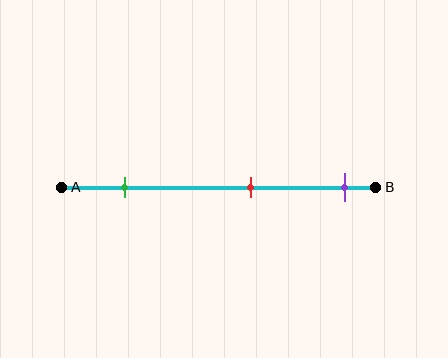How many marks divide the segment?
There are 3 marks dividing the segment.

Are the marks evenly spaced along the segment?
Yes, the marks are approximately evenly spaced.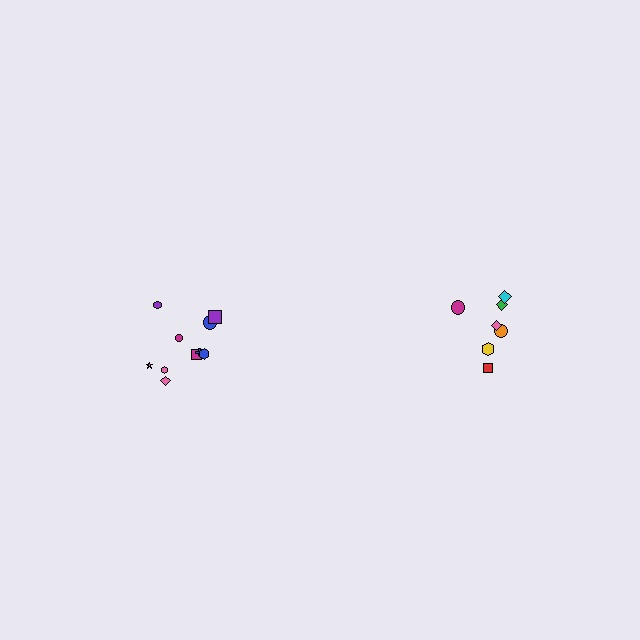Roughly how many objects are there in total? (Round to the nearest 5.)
Roughly 15 objects in total.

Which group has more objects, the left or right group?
The left group.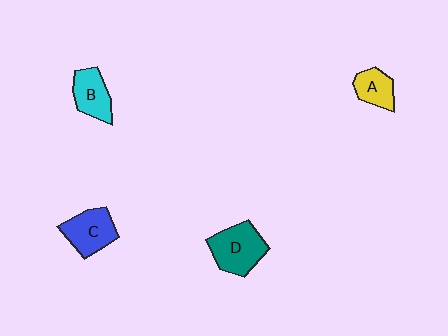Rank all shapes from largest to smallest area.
From largest to smallest: D (teal), C (blue), B (cyan), A (yellow).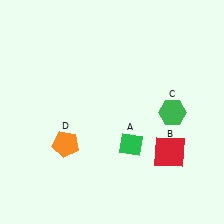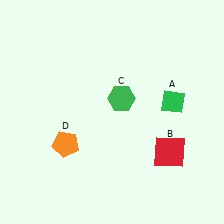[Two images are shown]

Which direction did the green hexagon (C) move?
The green hexagon (C) moved left.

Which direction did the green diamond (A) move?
The green diamond (A) moved up.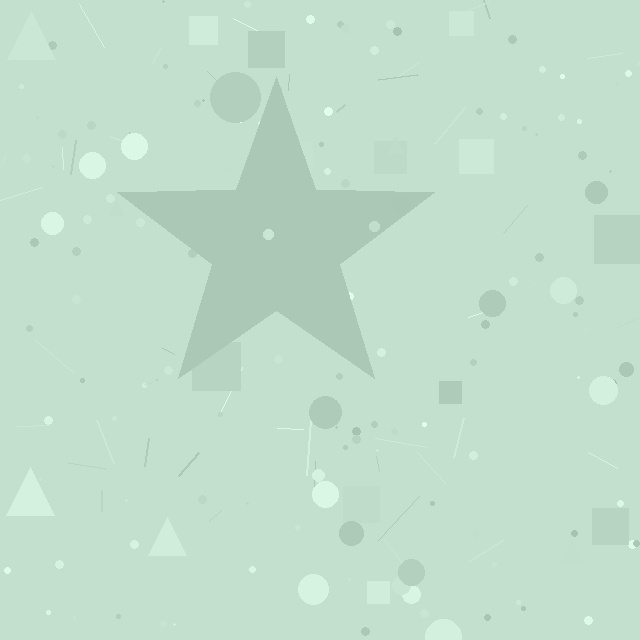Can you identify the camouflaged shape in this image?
The camouflaged shape is a star.